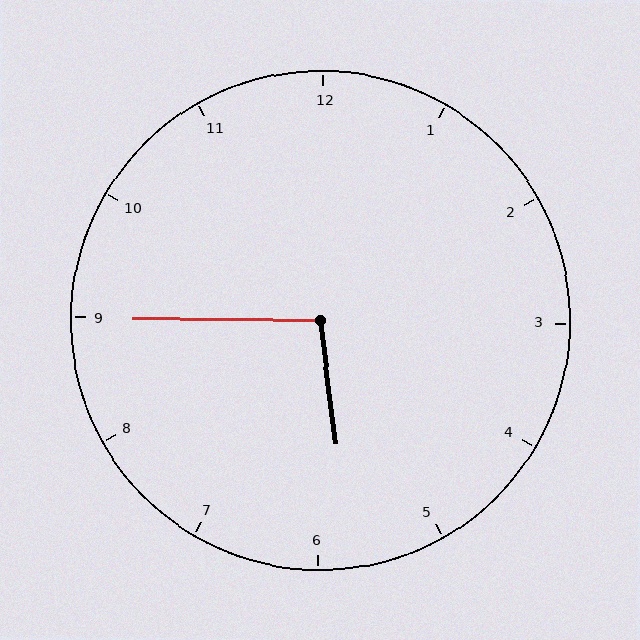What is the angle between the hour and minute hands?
Approximately 98 degrees.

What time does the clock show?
5:45.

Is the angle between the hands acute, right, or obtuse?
It is obtuse.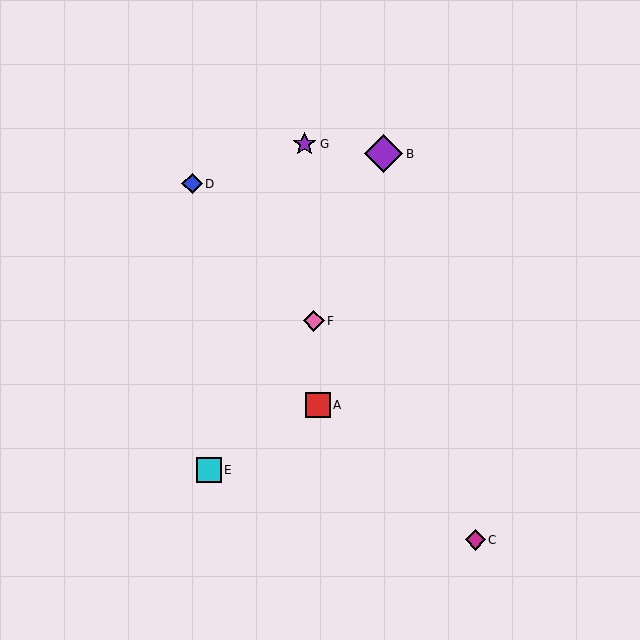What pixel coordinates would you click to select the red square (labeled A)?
Click at (318, 405) to select the red square A.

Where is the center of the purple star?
The center of the purple star is at (305, 144).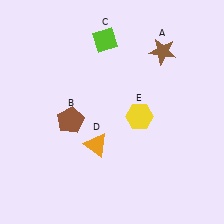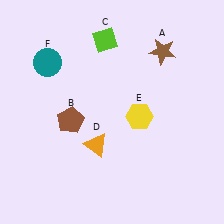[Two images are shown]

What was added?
A teal circle (F) was added in Image 2.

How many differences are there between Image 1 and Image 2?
There is 1 difference between the two images.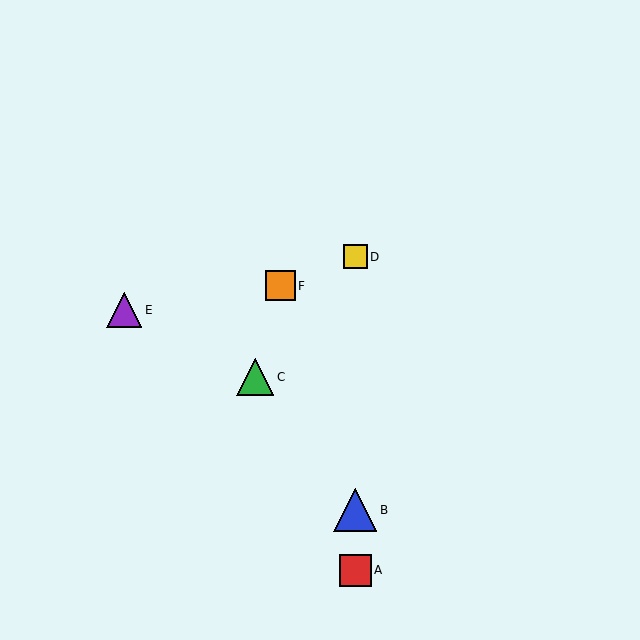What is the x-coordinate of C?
Object C is at x≈255.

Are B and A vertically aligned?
Yes, both are at x≈355.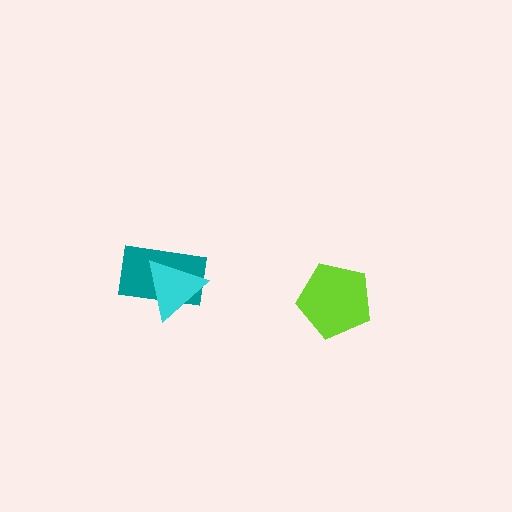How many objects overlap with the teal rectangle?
1 object overlaps with the teal rectangle.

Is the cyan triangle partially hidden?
No, no other shape covers it.